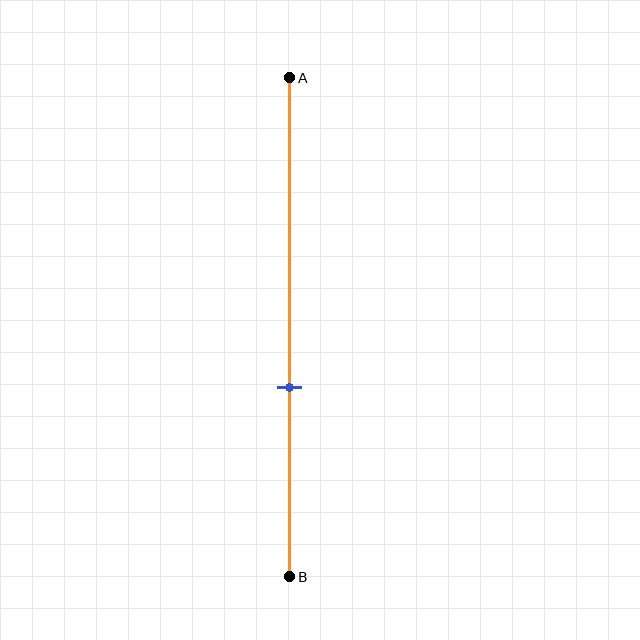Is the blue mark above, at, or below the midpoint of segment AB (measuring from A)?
The blue mark is below the midpoint of segment AB.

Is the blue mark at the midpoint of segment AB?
No, the mark is at about 60% from A, not at the 50% midpoint.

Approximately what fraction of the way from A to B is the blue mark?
The blue mark is approximately 60% of the way from A to B.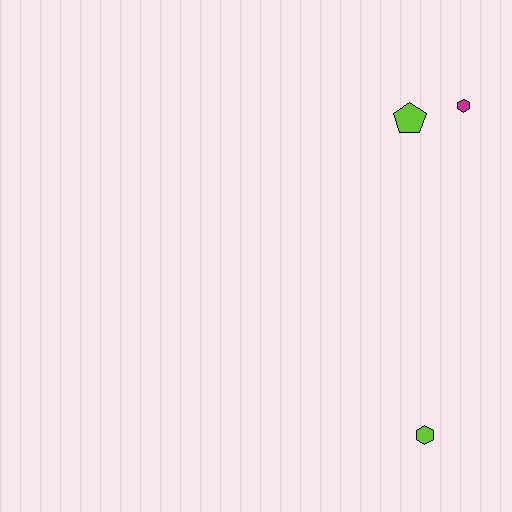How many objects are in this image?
There are 3 objects.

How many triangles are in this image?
There are no triangles.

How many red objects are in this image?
There are no red objects.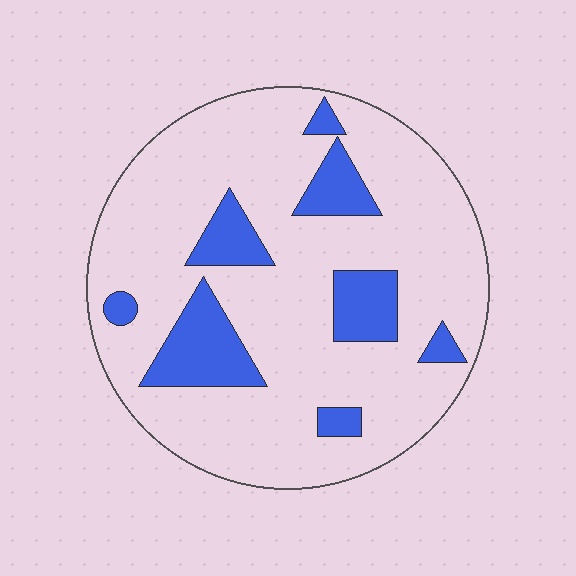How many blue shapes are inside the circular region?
8.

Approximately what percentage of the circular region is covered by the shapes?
Approximately 20%.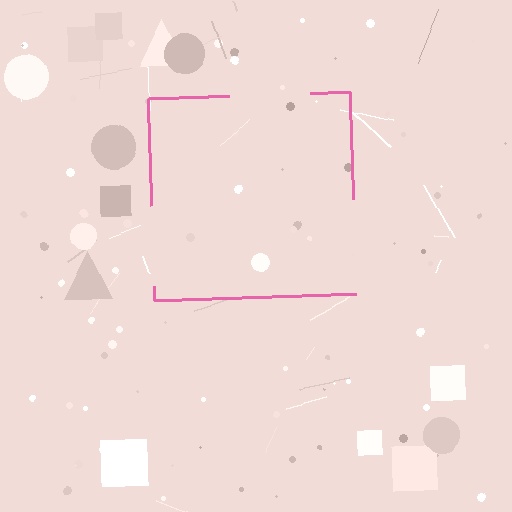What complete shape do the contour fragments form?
The contour fragments form a square.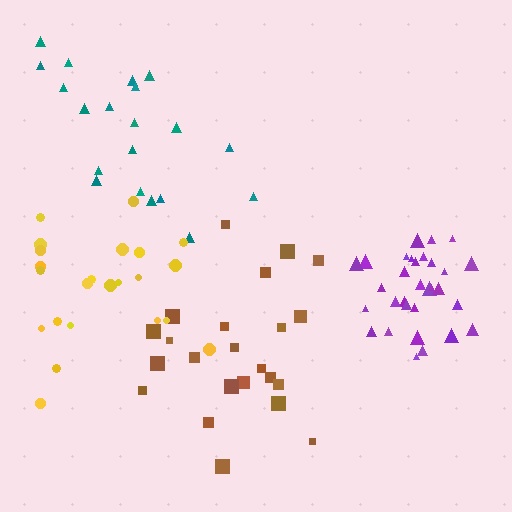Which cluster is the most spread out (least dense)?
Teal.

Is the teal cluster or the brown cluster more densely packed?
Brown.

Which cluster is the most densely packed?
Purple.